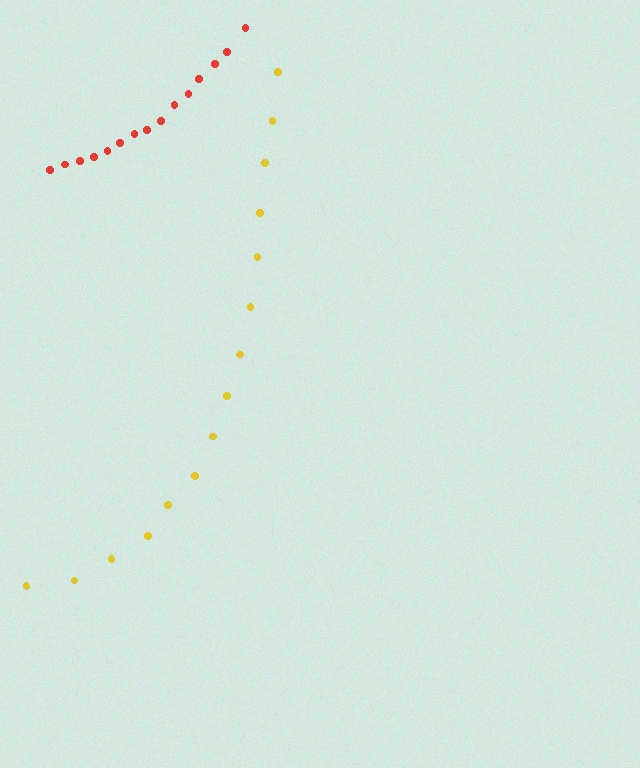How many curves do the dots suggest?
There are 2 distinct paths.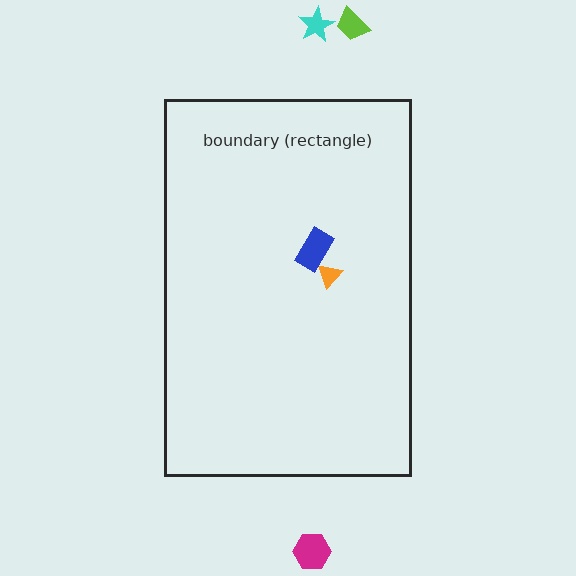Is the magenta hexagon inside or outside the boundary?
Outside.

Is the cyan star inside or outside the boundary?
Outside.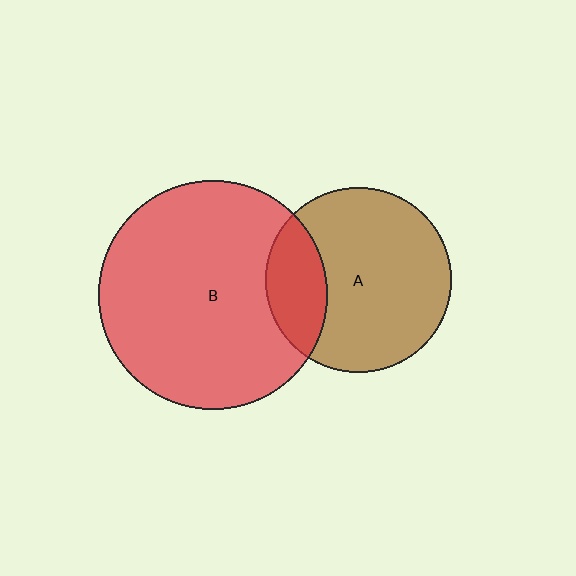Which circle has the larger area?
Circle B (red).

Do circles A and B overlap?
Yes.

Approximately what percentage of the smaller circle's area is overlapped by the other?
Approximately 25%.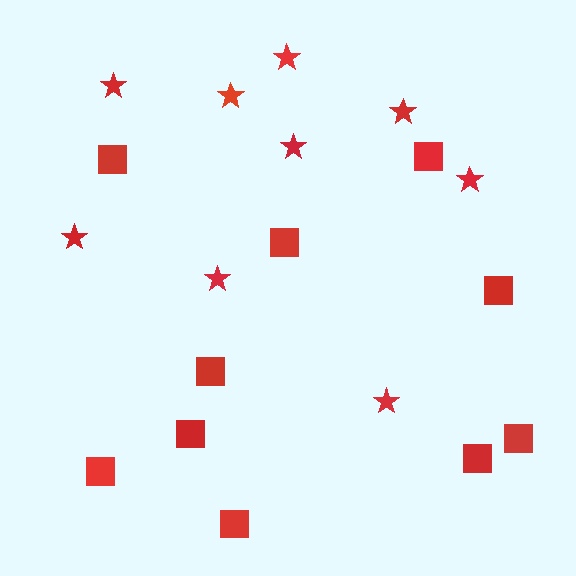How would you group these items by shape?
There are 2 groups: one group of squares (10) and one group of stars (9).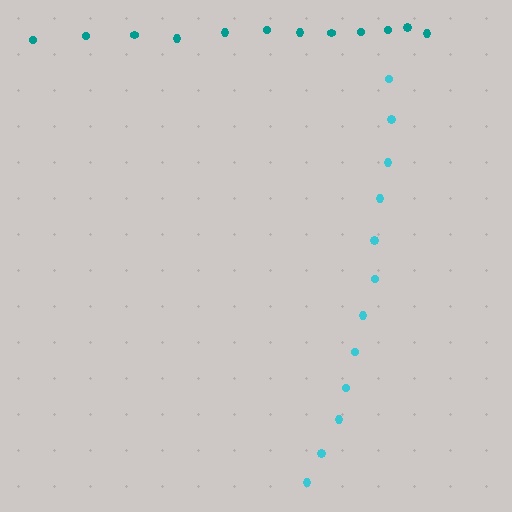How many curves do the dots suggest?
There are 2 distinct paths.